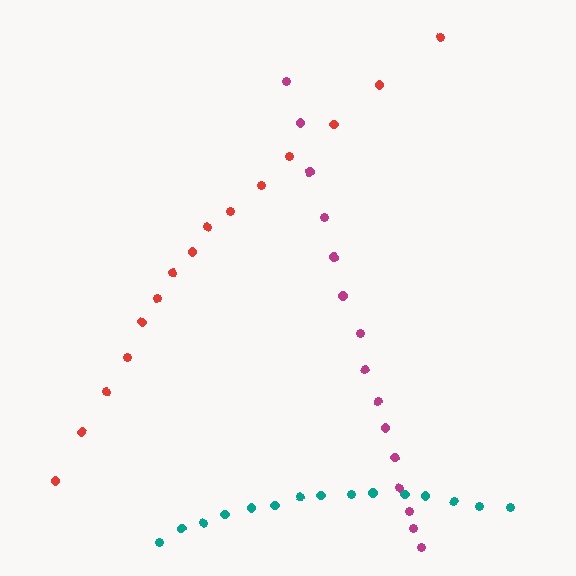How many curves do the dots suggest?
There are 3 distinct paths.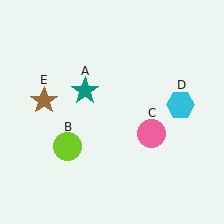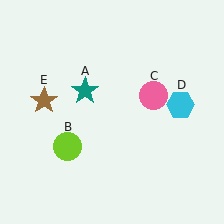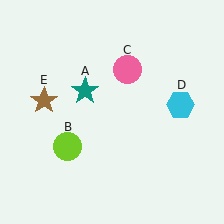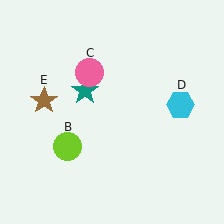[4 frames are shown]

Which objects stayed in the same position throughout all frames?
Teal star (object A) and lime circle (object B) and cyan hexagon (object D) and brown star (object E) remained stationary.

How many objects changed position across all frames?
1 object changed position: pink circle (object C).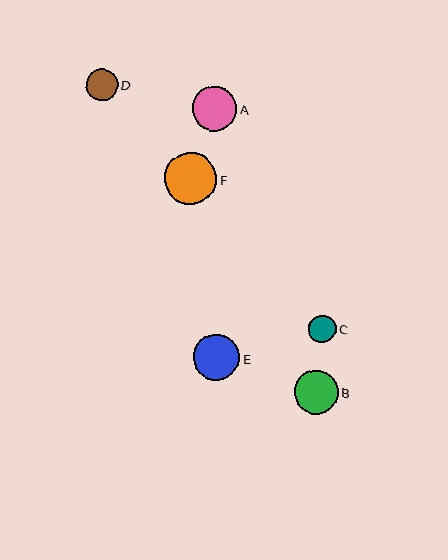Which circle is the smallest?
Circle C is the smallest with a size of approximately 27 pixels.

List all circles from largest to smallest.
From largest to smallest: F, E, A, B, D, C.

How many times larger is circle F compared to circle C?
Circle F is approximately 1.9 times the size of circle C.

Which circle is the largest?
Circle F is the largest with a size of approximately 52 pixels.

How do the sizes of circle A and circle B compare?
Circle A and circle B are approximately the same size.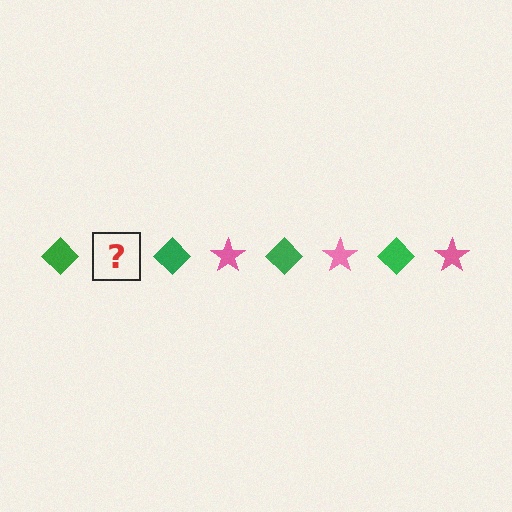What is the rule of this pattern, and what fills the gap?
The rule is that the pattern alternates between green diamond and pink star. The gap should be filled with a pink star.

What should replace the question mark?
The question mark should be replaced with a pink star.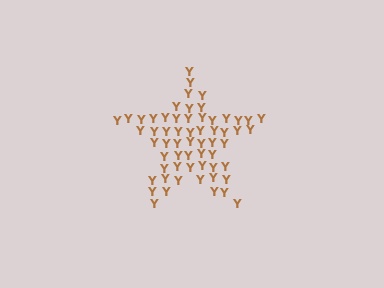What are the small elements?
The small elements are letter Y's.